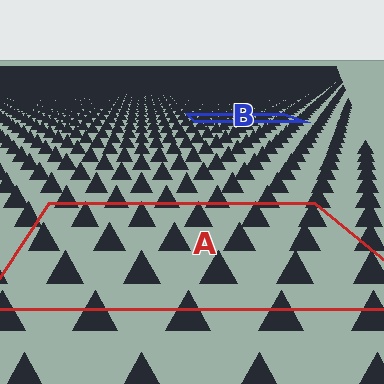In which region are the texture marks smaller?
The texture marks are smaller in region B, because it is farther away.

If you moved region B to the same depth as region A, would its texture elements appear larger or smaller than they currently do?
They would appear larger. At a closer depth, the same texture elements are projected at a bigger on-screen size.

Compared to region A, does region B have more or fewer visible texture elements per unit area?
Region B has more texture elements per unit area — they are packed more densely because it is farther away.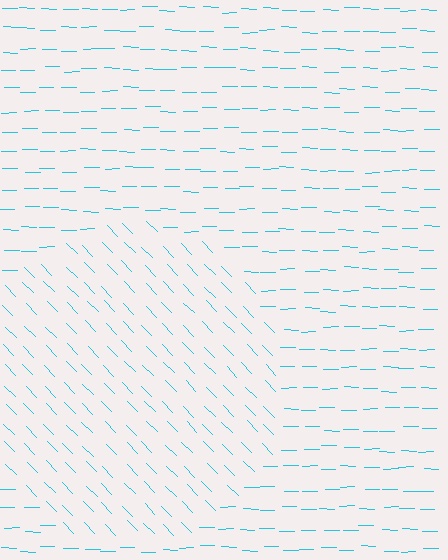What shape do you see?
I see a circle.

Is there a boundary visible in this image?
Yes, there is a texture boundary formed by a change in line orientation.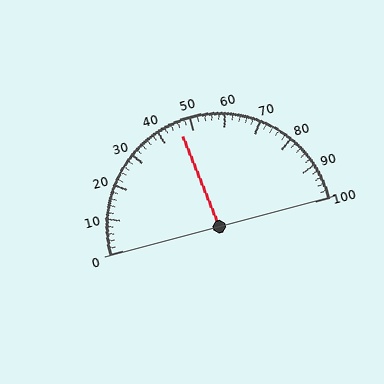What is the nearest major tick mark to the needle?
The nearest major tick mark is 50.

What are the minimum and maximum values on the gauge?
The gauge ranges from 0 to 100.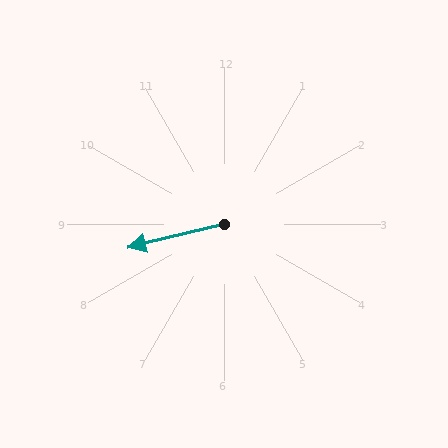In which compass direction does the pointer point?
West.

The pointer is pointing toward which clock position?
Roughly 9 o'clock.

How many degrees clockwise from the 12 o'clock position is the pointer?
Approximately 256 degrees.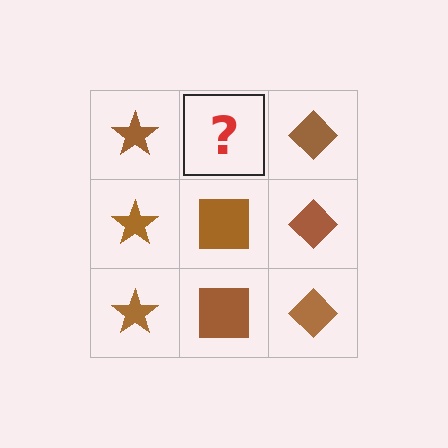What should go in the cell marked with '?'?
The missing cell should contain a brown square.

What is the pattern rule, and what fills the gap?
The rule is that each column has a consistent shape. The gap should be filled with a brown square.